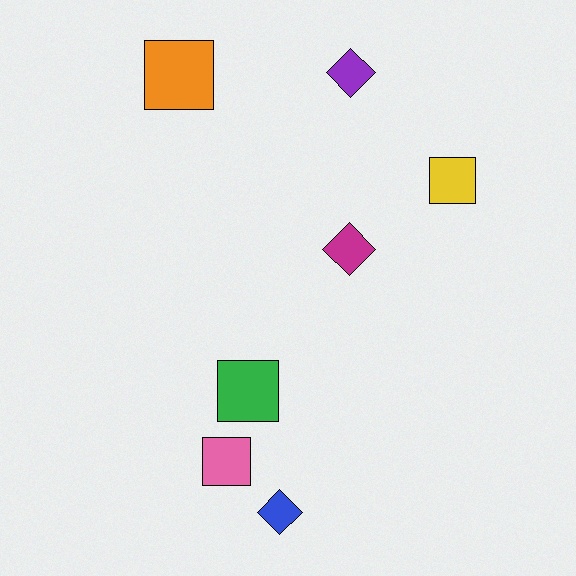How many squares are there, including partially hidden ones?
There are 4 squares.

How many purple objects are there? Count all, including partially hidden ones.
There is 1 purple object.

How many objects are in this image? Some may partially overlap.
There are 7 objects.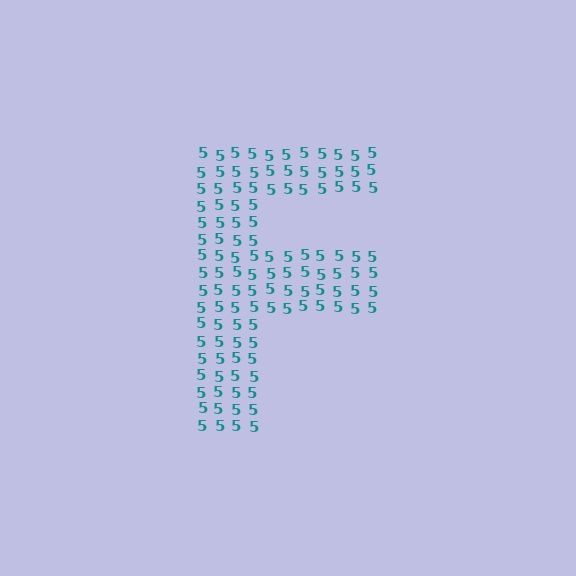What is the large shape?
The large shape is the letter F.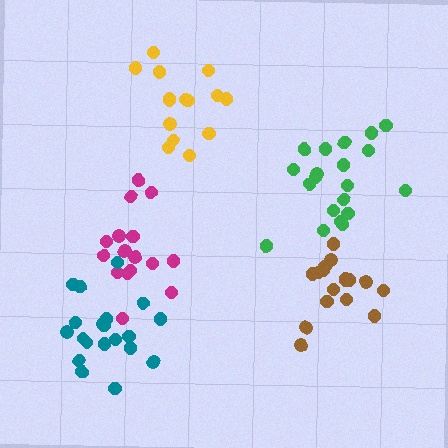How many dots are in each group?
Group 1: 17 dots, Group 2: 16 dots, Group 3: 20 dots, Group 4: 15 dots, Group 5: 20 dots (88 total).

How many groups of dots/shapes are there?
There are 5 groups.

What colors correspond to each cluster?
The clusters are colored: brown, magenta, green, yellow, teal.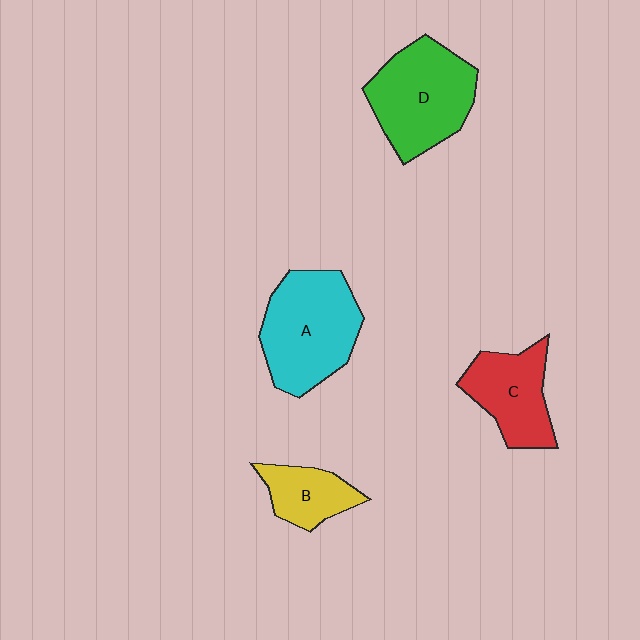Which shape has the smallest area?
Shape B (yellow).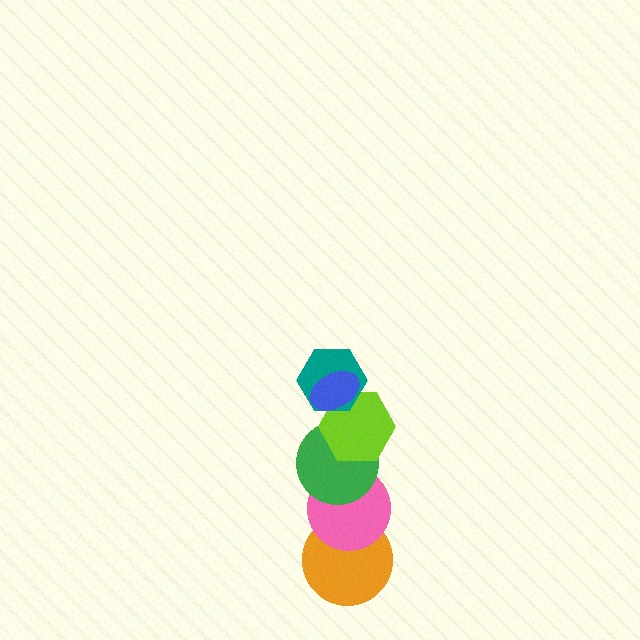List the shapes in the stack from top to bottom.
From top to bottom: the blue ellipse, the teal hexagon, the lime hexagon, the green circle, the pink circle, the orange circle.